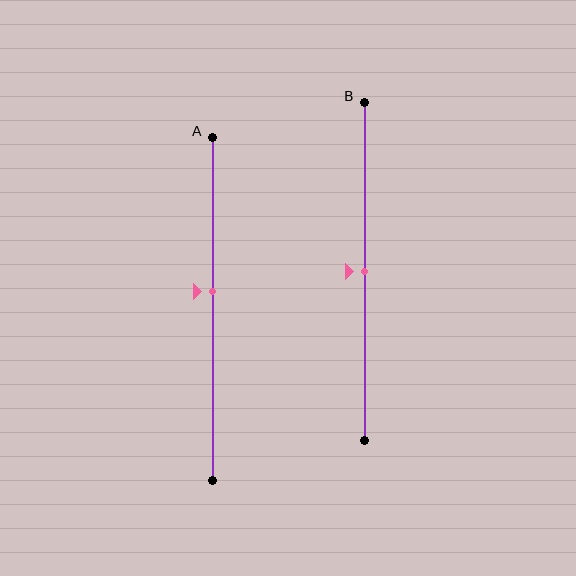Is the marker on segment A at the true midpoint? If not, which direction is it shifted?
No, the marker on segment A is shifted upward by about 5% of the segment length.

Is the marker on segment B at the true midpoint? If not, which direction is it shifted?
Yes, the marker on segment B is at the true midpoint.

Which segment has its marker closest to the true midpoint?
Segment B has its marker closest to the true midpoint.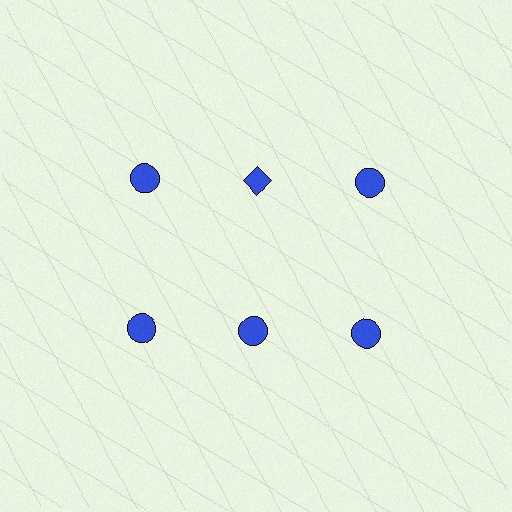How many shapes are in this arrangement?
There are 6 shapes arranged in a grid pattern.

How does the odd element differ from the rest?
It has a different shape: diamond instead of circle.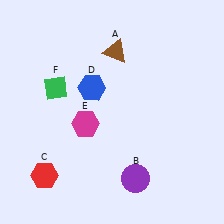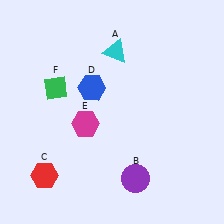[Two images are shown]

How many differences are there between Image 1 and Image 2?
There is 1 difference between the two images.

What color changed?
The triangle (A) changed from brown in Image 1 to cyan in Image 2.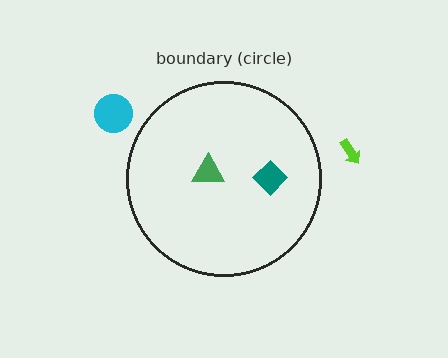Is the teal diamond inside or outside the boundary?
Inside.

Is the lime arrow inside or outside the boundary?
Outside.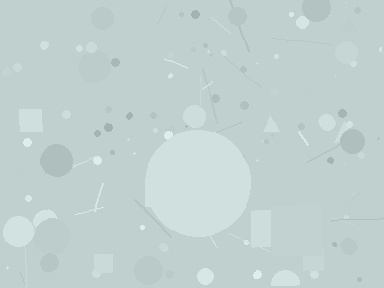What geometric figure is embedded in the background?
A circle is embedded in the background.